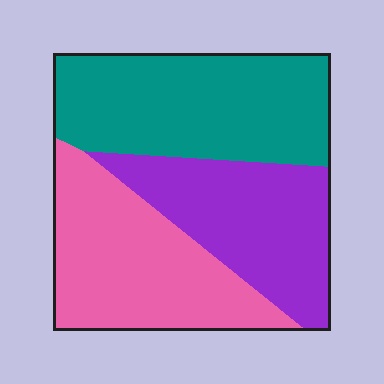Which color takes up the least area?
Purple, at roughly 30%.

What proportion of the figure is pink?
Pink takes up between a third and a half of the figure.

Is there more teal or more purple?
Teal.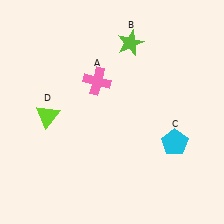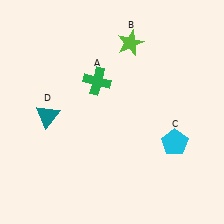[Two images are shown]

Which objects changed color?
A changed from pink to green. D changed from lime to teal.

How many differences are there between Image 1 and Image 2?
There are 2 differences between the two images.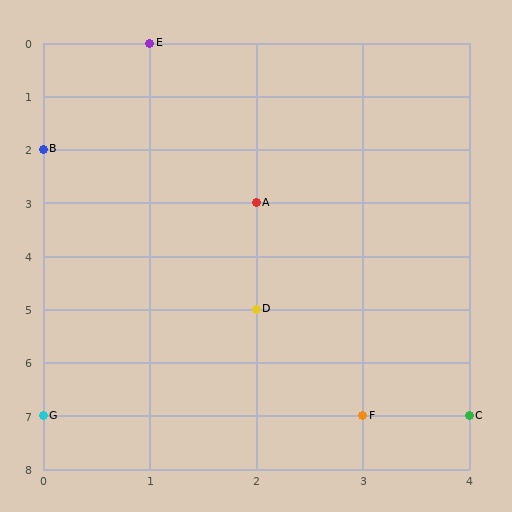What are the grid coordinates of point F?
Point F is at grid coordinates (3, 7).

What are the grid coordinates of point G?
Point G is at grid coordinates (0, 7).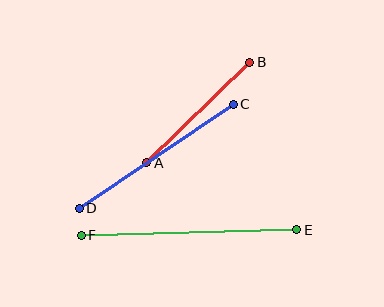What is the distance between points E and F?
The distance is approximately 215 pixels.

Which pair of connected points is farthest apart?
Points E and F are farthest apart.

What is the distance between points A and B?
The distance is approximately 144 pixels.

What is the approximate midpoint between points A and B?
The midpoint is at approximately (198, 112) pixels.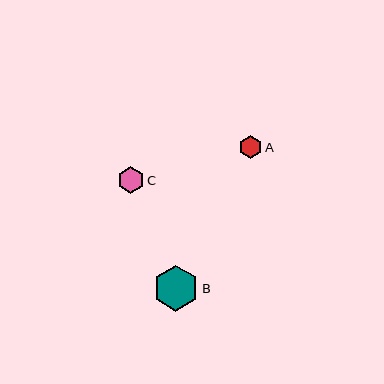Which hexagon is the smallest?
Hexagon A is the smallest with a size of approximately 23 pixels.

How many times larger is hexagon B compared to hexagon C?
Hexagon B is approximately 1.7 times the size of hexagon C.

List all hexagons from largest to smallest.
From largest to smallest: B, C, A.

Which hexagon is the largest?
Hexagon B is the largest with a size of approximately 46 pixels.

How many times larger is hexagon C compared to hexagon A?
Hexagon C is approximately 1.1 times the size of hexagon A.